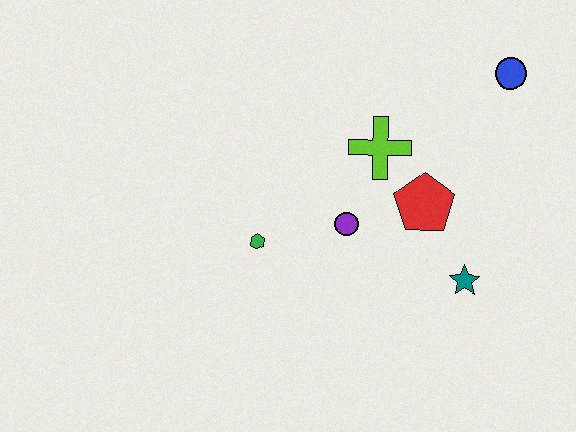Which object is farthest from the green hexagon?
The blue circle is farthest from the green hexagon.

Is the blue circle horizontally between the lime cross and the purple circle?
No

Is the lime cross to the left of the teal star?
Yes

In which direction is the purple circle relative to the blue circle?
The purple circle is to the left of the blue circle.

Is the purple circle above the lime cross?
No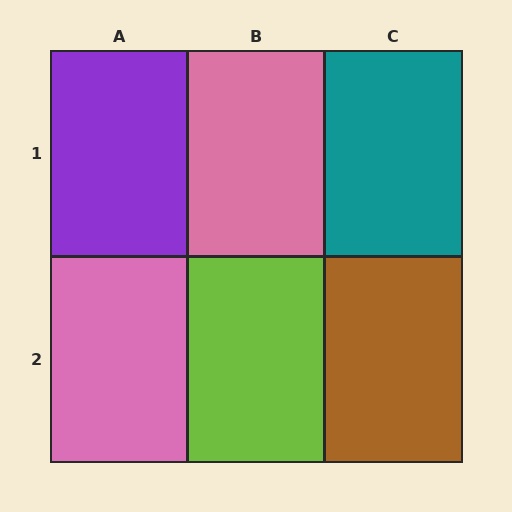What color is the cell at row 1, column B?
Pink.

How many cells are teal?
1 cell is teal.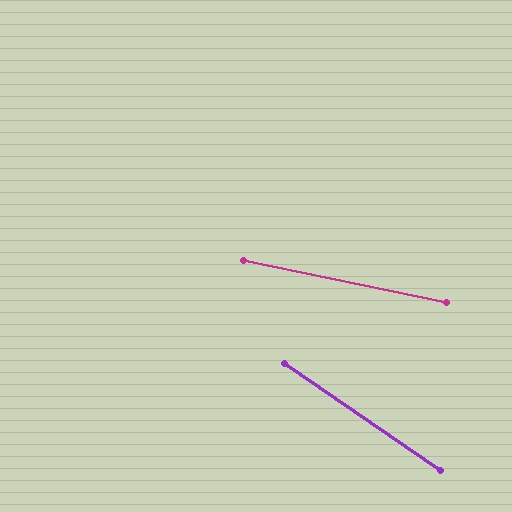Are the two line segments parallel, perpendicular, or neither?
Neither parallel nor perpendicular — they differ by about 23°.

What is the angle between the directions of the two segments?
Approximately 23 degrees.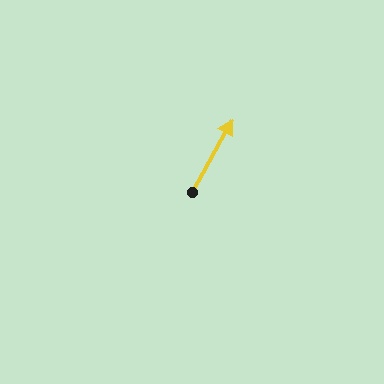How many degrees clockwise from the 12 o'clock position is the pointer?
Approximately 29 degrees.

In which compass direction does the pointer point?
Northeast.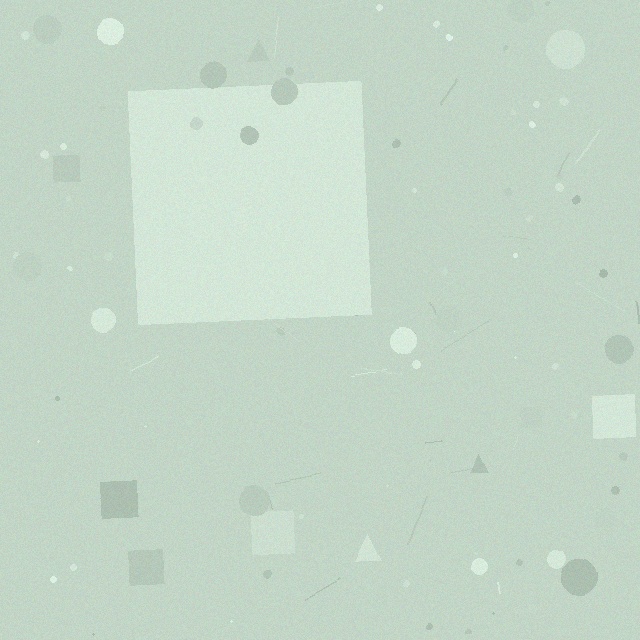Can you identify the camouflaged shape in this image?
The camouflaged shape is a square.